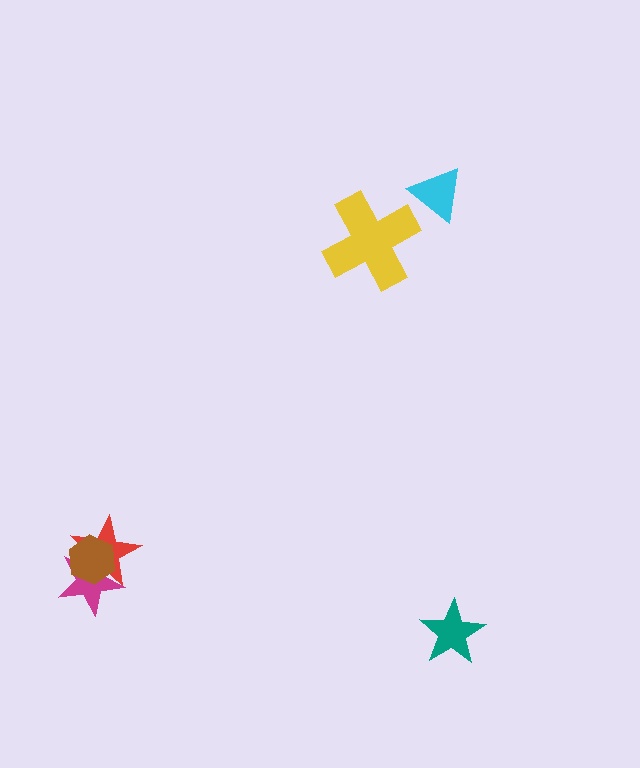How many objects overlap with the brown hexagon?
2 objects overlap with the brown hexagon.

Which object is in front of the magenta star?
The brown hexagon is in front of the magenta star.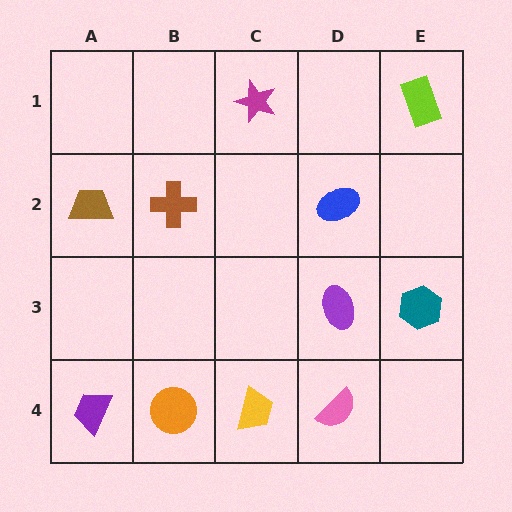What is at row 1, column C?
A magenta star.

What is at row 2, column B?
A brown cross.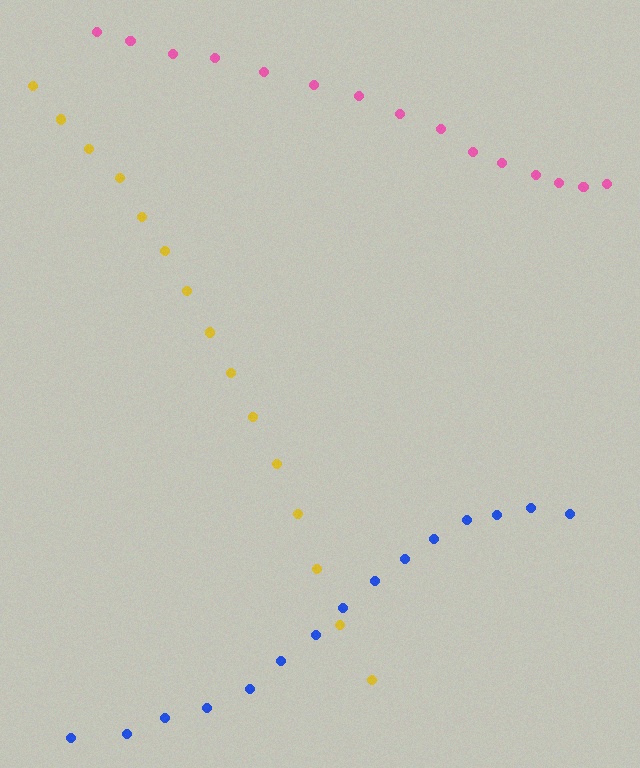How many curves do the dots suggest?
There are 3 distinct paths.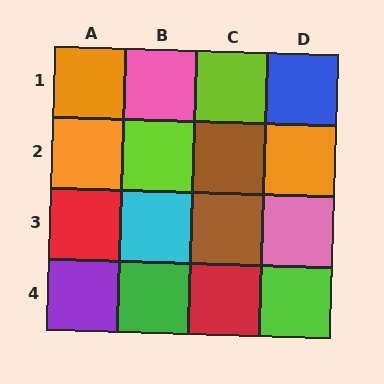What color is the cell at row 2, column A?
Orange.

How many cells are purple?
1 cell is purple.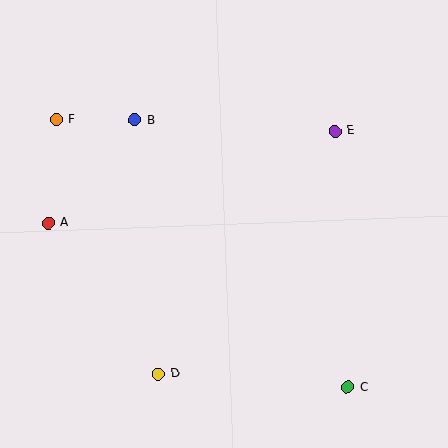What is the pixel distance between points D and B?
The distance between D and B is 255 pixels.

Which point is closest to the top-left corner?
Point F is closest to the top-left corner.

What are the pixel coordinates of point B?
Point B is at (135, 120).